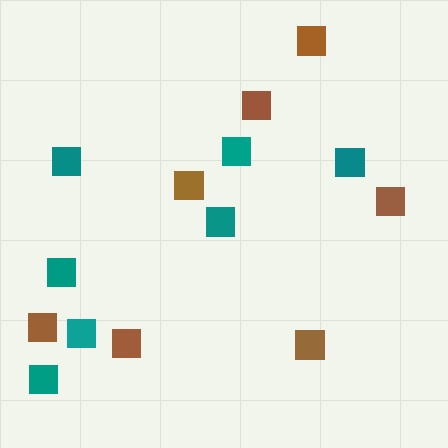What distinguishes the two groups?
There are 2 groups: one group of brown squares (7) and one group of teal squares (7).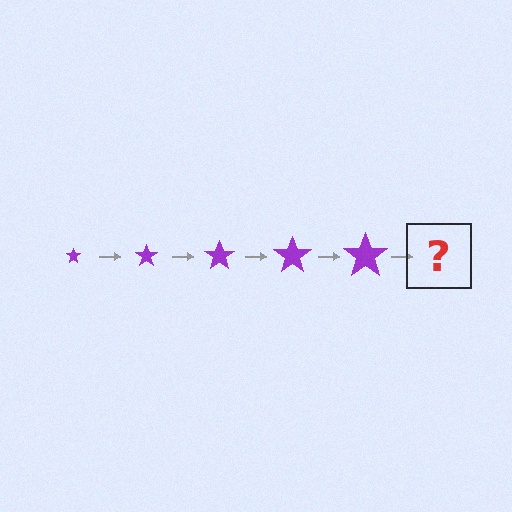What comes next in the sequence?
The next element should be a purple star, larger than the previous one.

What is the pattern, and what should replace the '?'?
The pattern is that the star gets progressively larger each step. The '?' should be a purple star, larger than the previous one.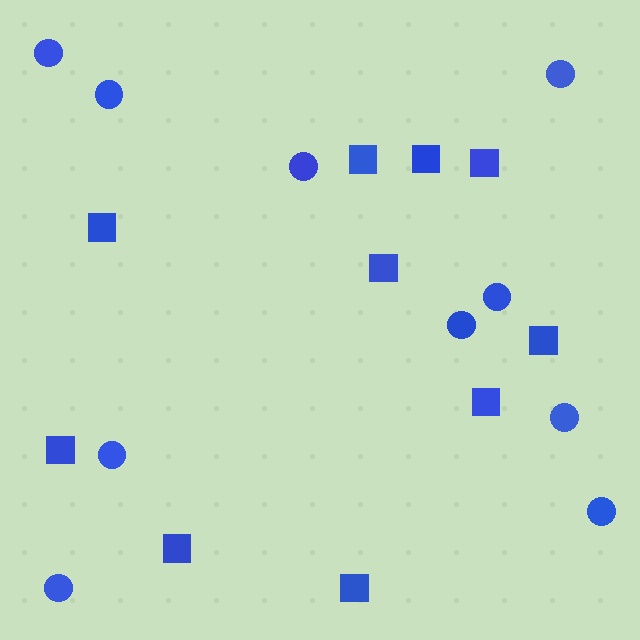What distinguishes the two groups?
There are 2 groups: one group of squares (10) and one group of circles (10).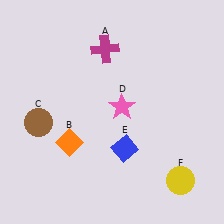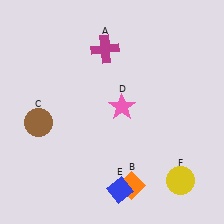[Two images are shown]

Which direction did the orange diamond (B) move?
The orange diamond (B) moved right.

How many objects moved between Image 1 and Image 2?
2 objects moved between the two images.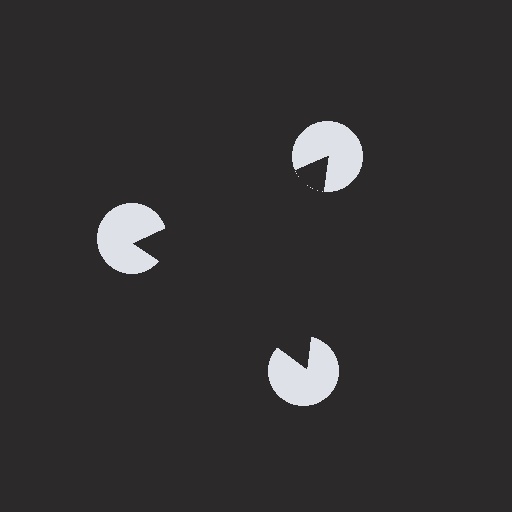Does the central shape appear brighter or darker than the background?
It typically appears slightly darker than the background, even though no actual brightness change is drawn.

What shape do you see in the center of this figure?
An illusory triangle — its edges are inferred from the aligned wedge cuts in the pac-man discs, not physically drawn.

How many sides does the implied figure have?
3 sides.